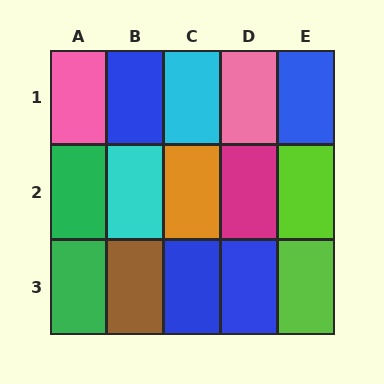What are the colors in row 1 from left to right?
Pink, blue, cyan, pink, blue.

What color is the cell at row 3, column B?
Brown.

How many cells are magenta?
1 cell is magenta.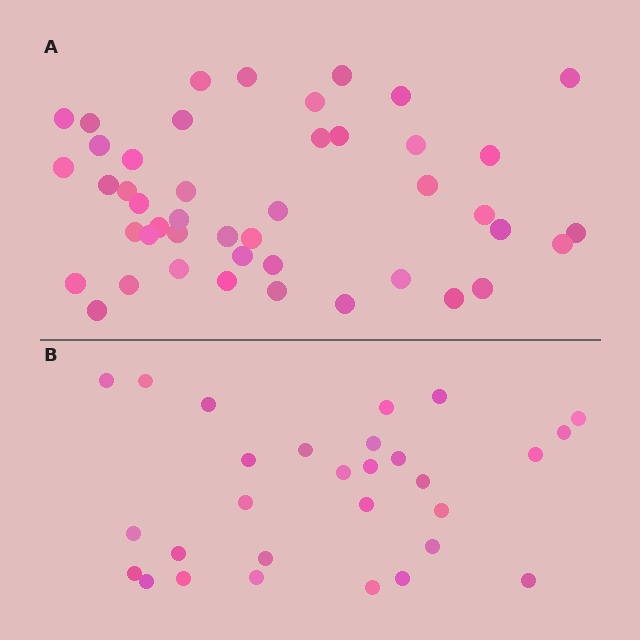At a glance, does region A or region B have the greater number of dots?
Region A (the top region) has more dots.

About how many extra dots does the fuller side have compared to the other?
Region A has approximately 15 more dots than region B.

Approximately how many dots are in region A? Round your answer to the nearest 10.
About 40 dots. (The exact count is 45, which rounds to 40.)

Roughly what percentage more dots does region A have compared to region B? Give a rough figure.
About 55% more.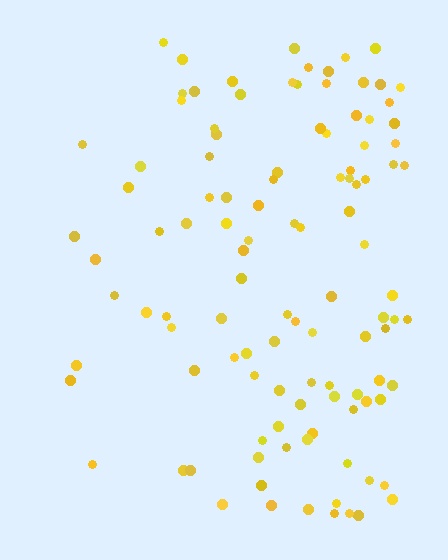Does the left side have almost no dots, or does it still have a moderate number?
Still a moderate number, just noticeably fewer than the right.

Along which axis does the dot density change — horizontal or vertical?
Horizontal.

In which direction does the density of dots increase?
From left to right, with the right side densest.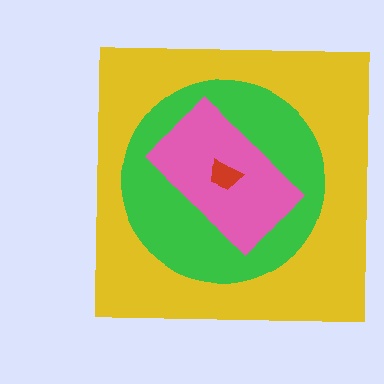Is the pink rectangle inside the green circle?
Yes.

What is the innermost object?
The red trapezoid.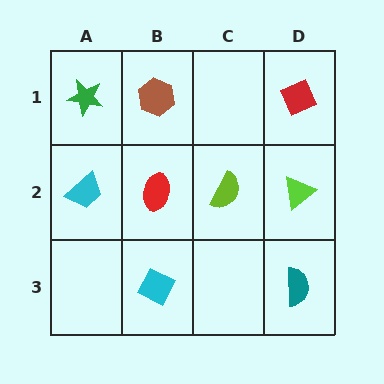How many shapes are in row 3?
2 shapes.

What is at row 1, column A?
A green star.